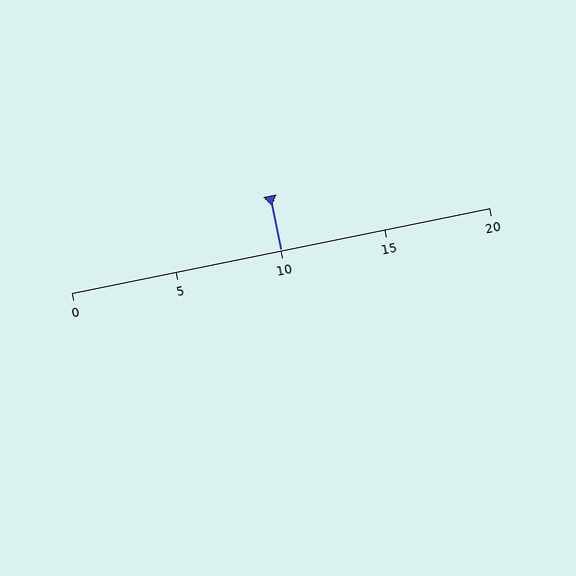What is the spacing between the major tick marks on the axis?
The major ticks are spaced 5 apart.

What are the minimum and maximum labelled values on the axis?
The axis runs from 0 to 20.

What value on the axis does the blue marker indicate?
The marker indicates approximately 10.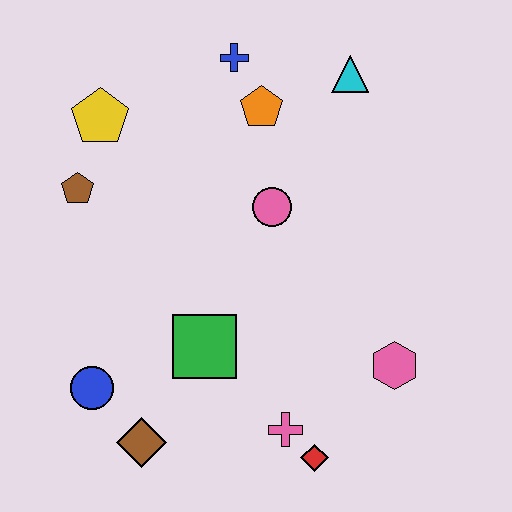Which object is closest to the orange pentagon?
The blue cross is closest to the orange pentagon.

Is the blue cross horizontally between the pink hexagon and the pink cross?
No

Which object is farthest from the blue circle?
The cyan triangle is farthest from the blue circle.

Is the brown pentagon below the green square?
No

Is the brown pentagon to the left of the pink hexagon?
Yes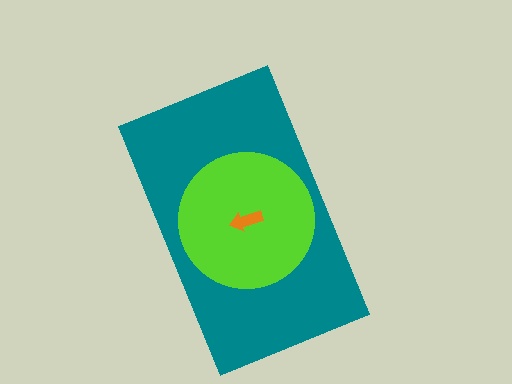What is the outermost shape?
The teal rectangle.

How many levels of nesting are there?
3.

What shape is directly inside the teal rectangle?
The lime circle.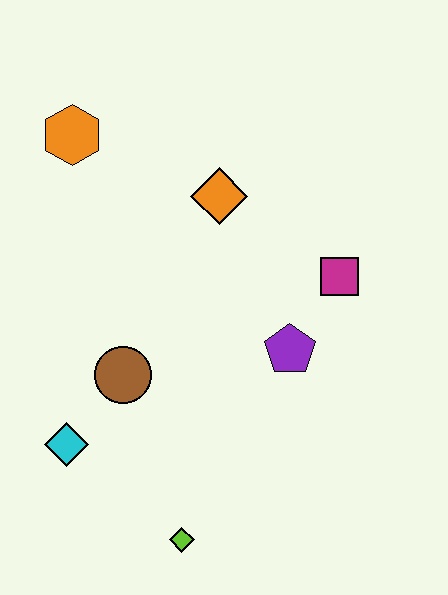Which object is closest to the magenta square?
The purple pentagon is closest to the magenta square.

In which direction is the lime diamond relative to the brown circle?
The lime diamond is below the brown circle.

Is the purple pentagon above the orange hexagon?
No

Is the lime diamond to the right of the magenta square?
No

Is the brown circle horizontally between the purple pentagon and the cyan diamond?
Yes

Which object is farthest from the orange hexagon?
The lime diamond is farthest from the orange hexagon.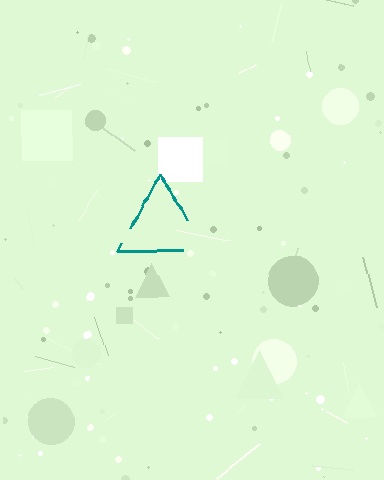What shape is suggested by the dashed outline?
The dashed outline suggests a triangle.